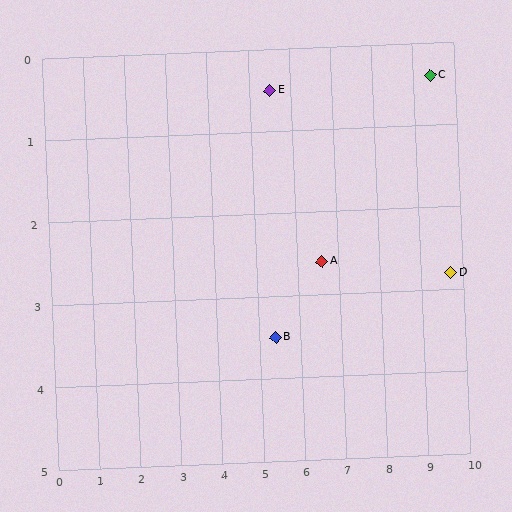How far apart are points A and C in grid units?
Points A and C are about 3.6 grid units apart.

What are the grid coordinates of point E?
Point E is at approximately (5.5, 0.5).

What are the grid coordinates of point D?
Point D is at approximately (9.7, 2.8).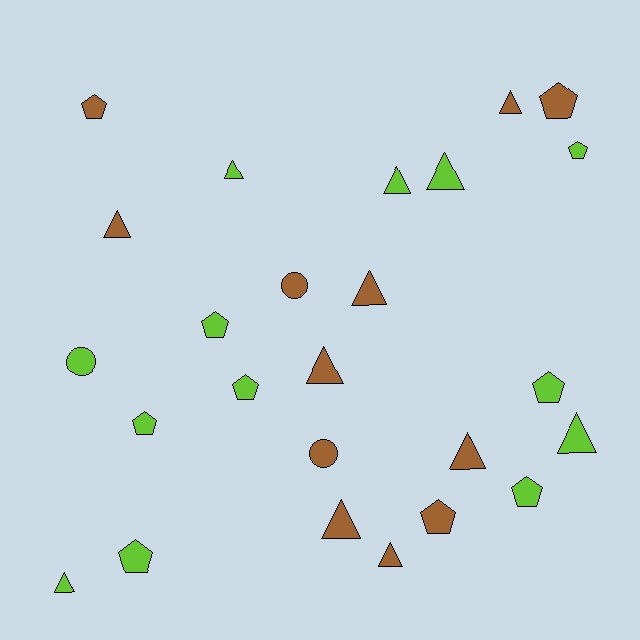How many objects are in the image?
There are 25 objects.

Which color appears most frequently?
Lime, with 13 objects.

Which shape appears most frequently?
Triangle, with 12 objects.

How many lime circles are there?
There is 1 lime circle.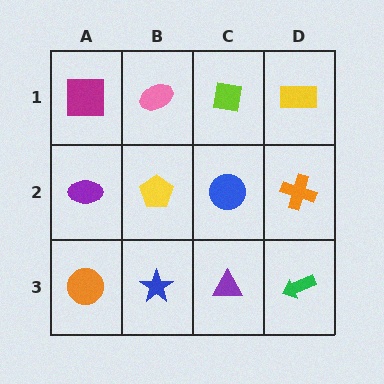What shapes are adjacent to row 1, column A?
A purple ellipse (row 2, column A), a pink ellipse (row 1, column B).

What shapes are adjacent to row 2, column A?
A magenta square (row 1, column A), an orange circle (row 3, column A), a yellow pentagon (row 2, column B).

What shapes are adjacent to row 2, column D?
A yellow rectangle (row 1, column D), a green arrow (row 3, column D), a blue circle (row 2, column C).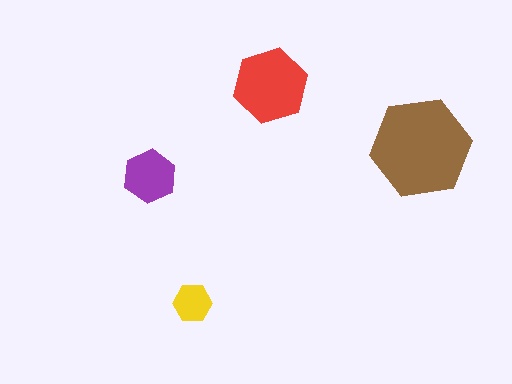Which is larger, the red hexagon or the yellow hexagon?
The red one.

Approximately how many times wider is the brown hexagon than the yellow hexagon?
About 2.5 times wider.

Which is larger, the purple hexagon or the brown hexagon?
The brown one.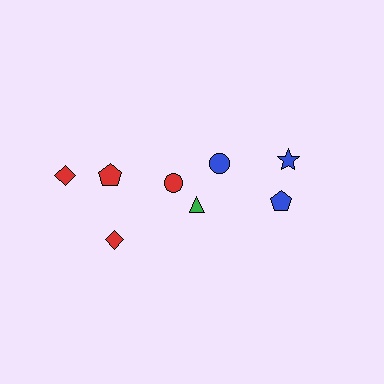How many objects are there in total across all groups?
There are 8 objects.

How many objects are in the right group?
There are 3 objects.